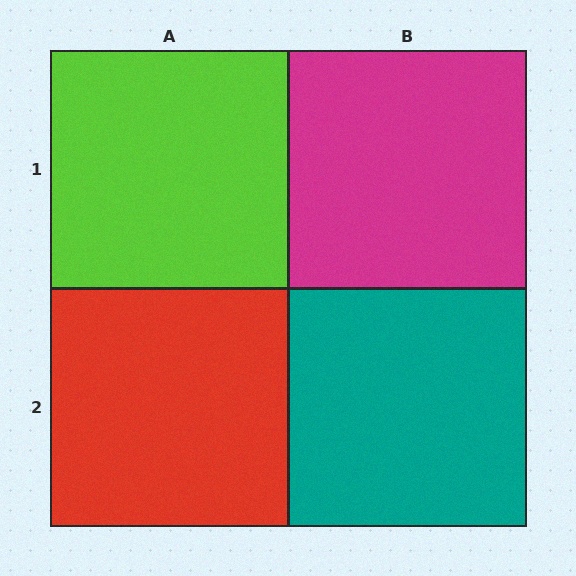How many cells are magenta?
1 cell is magenta.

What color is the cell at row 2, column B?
Teal.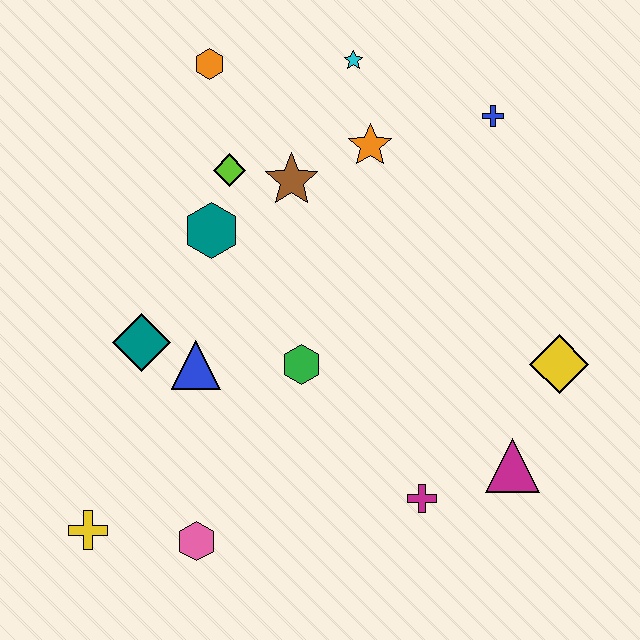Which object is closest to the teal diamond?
The blue triangle is closest to the teal diamond.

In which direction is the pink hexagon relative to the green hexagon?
The pink hexagon is below the green hexagon.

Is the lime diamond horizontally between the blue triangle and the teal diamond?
No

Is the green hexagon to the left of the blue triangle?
No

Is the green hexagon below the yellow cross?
No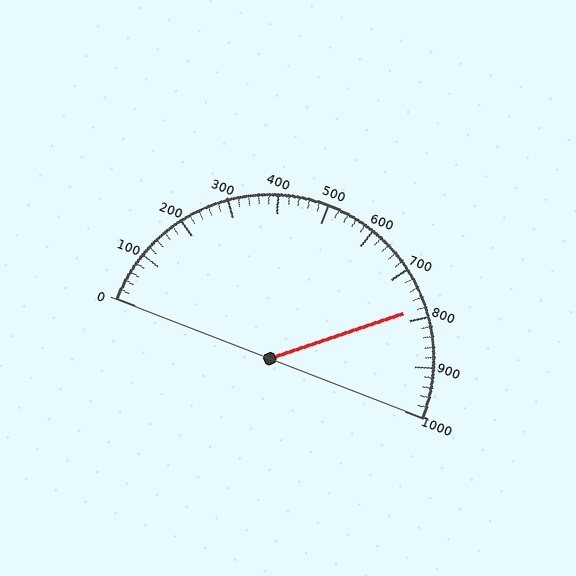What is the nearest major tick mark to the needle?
The nearest major tick mark is 800.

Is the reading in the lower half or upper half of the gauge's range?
The reading is in the upper half of the range (0 to 1000).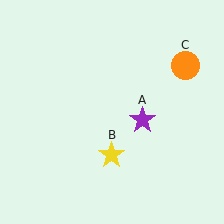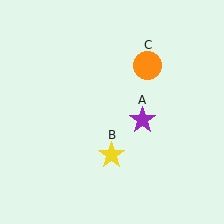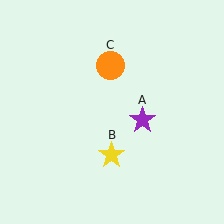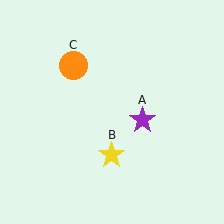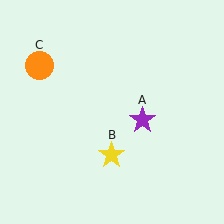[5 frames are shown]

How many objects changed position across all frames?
1 object changed position: orange circle (object C).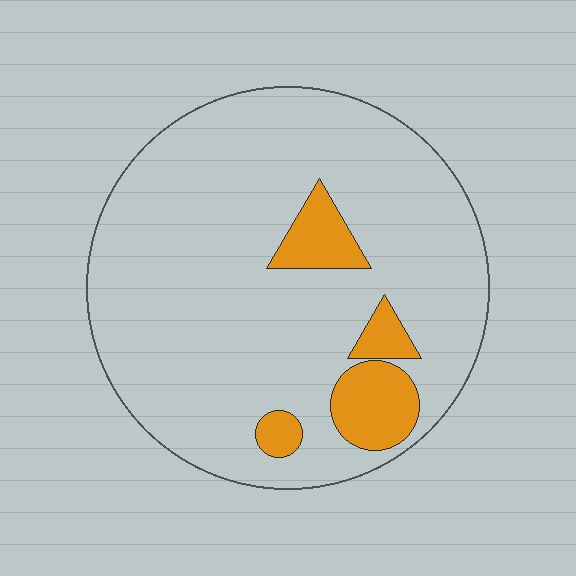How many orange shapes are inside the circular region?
4.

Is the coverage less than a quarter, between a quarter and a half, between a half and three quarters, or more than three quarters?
Less than a quarter.